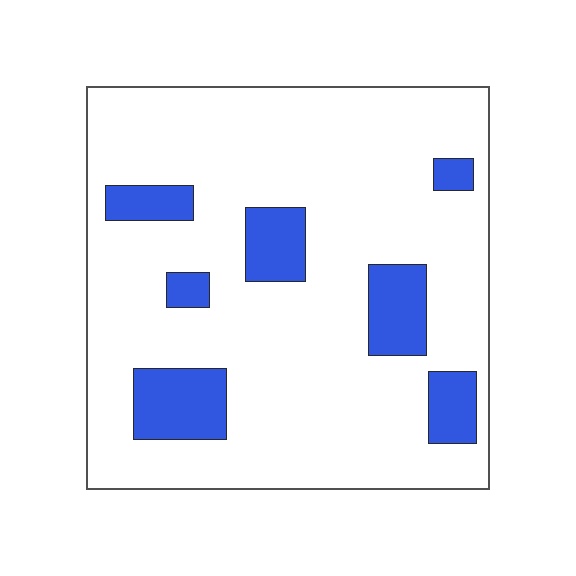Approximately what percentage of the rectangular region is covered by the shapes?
Approximately 15%.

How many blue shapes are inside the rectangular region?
7.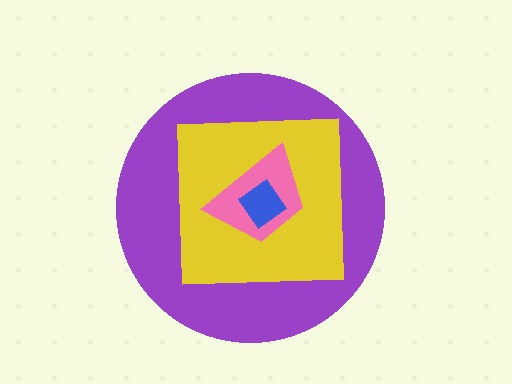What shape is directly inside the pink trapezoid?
The blue diamond.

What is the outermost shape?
The purple circle.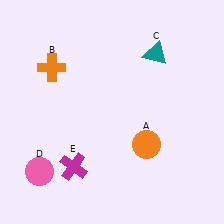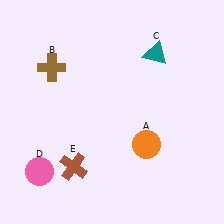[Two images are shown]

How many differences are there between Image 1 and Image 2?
There are 2 differences between the two images.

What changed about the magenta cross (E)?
In Image 1, E is magenta. In Image 2, it changed to brown.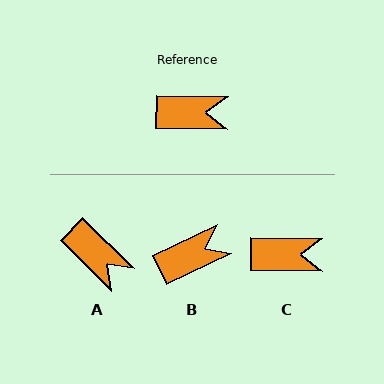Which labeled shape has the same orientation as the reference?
C.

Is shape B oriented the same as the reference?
No, it is off by about 26 degrees.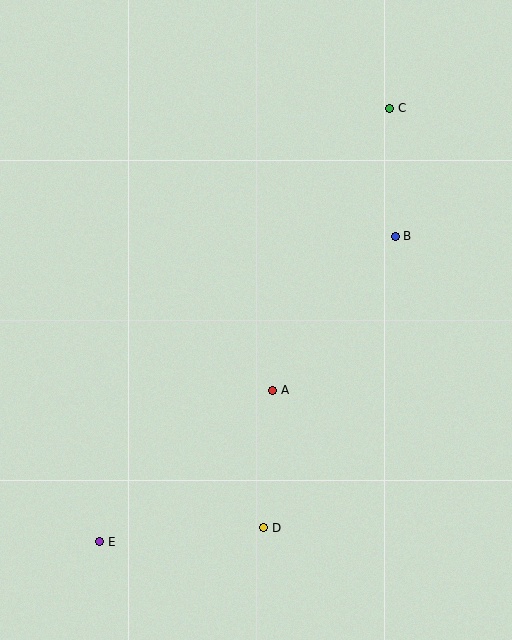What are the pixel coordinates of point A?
Point A is at (273, 390).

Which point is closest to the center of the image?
Point A at (273, 390) is closest to the center.